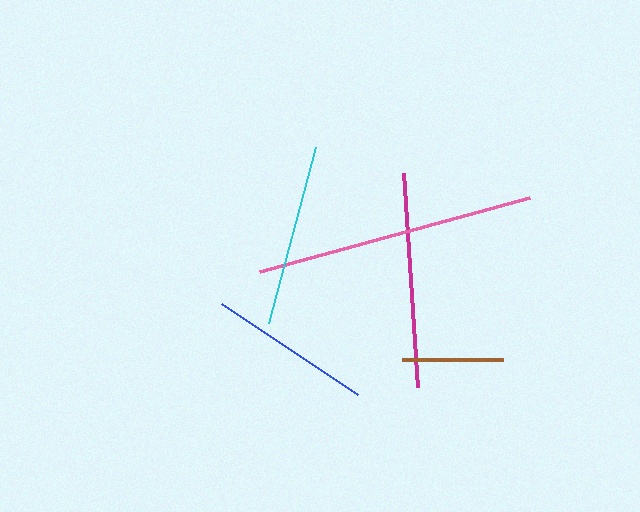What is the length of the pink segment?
The pink segment is approximately 279 pixels long.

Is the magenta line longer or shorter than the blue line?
The magenta line is longer than the blue line.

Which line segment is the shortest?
The brown line is the shortest at approximately 101 pixels.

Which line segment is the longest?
The pink line is the longest at approximately 279 pixels.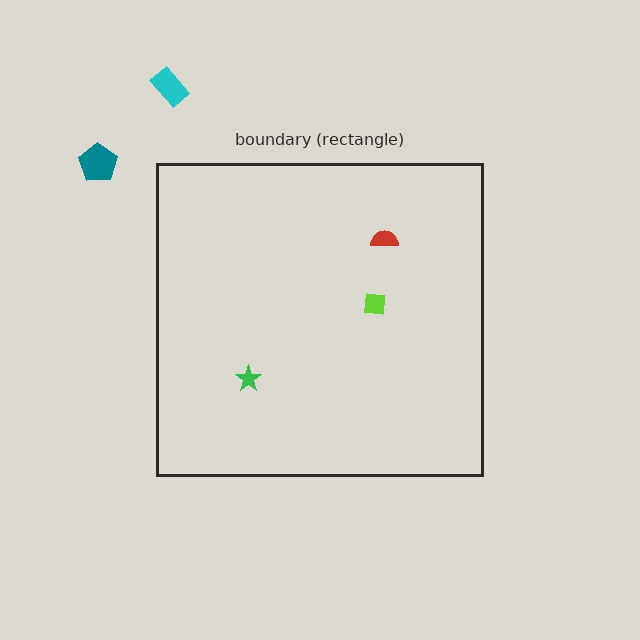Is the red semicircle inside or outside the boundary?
Inside.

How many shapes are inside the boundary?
3 inside, 2 outside.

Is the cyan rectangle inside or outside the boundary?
Outside.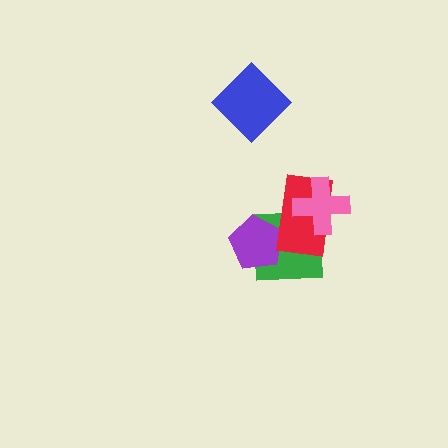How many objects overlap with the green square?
3 objects overlap with the green square.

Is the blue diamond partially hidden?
No, no other shape covers it.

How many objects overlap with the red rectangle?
3 objects overlap with the red rectangle.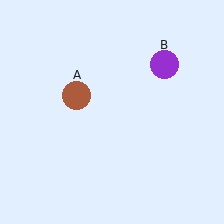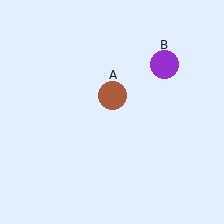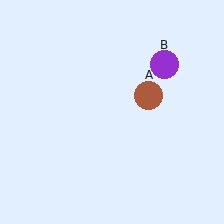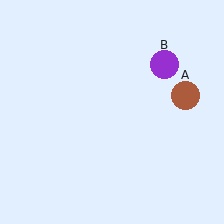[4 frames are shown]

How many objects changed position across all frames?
1 object changed position: brown circle (object A).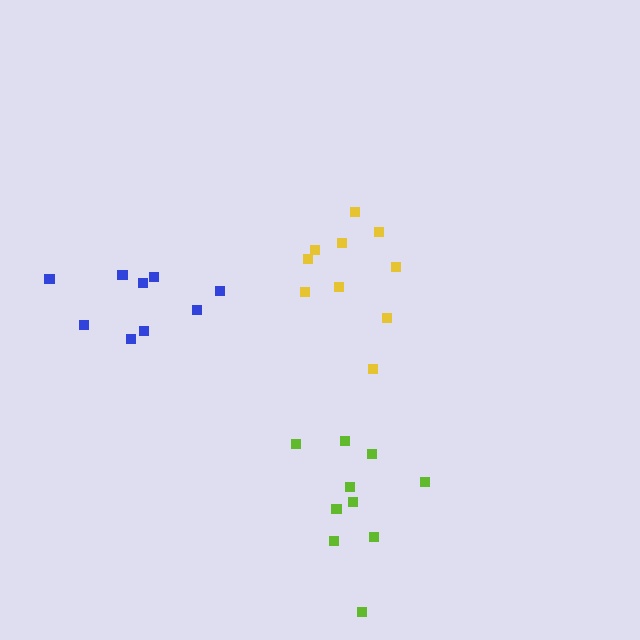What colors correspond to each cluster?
The clusters are colored: yellow, lime, blue.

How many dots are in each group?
Group 1: 10 dots, Group 2: 10 dots, Group 3: 9 dots (29 total).